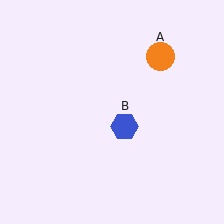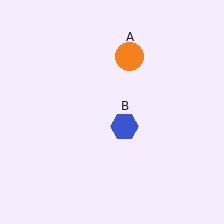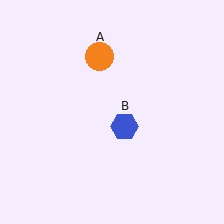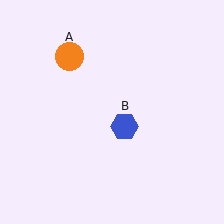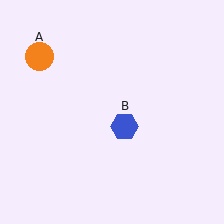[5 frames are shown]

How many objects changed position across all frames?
1 object changed position: orange circle (object A).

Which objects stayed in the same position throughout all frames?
Blue hexagon (object B) remained stationary.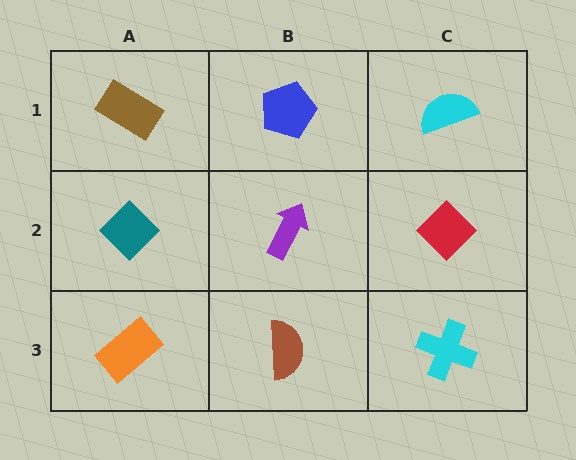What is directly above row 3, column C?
A red diamond.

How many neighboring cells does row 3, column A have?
2.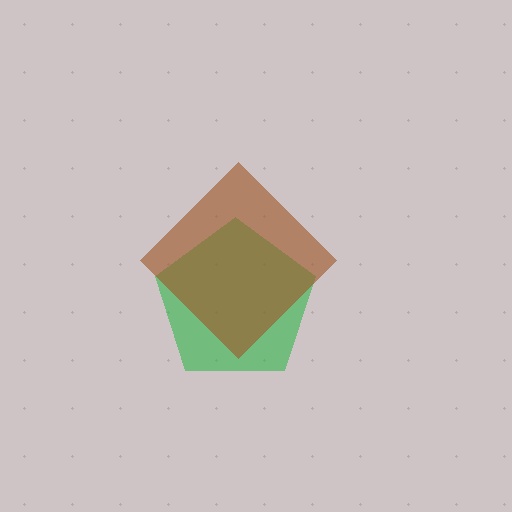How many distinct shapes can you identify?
There are 2 distinct shapes: a green pentagon, a brown diamond.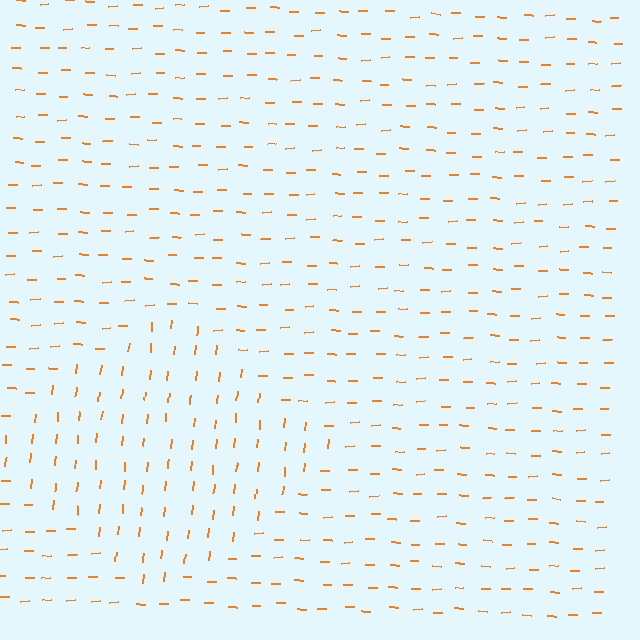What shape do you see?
I see a diamond.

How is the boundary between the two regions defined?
The boundary is defined purely by a change in line orientation (approximately 83 degrees difference). All lines are the same color and thickness.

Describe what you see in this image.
The image is filled with small orange line segments. A diamond region in the image has lines oriented differently from the surrounding lines, creating a visible texture boundary.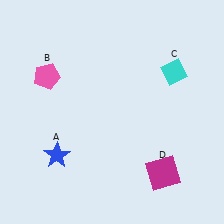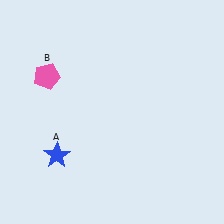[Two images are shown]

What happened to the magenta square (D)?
The magenta square (D) was removed in Image 2. It was in the bottom-right area of Image 1.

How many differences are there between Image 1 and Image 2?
There are 2 differences between the two images.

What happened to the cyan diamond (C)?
The cyan diamond (C) was removed in Image 2. It was in the top-right area of Image 1.